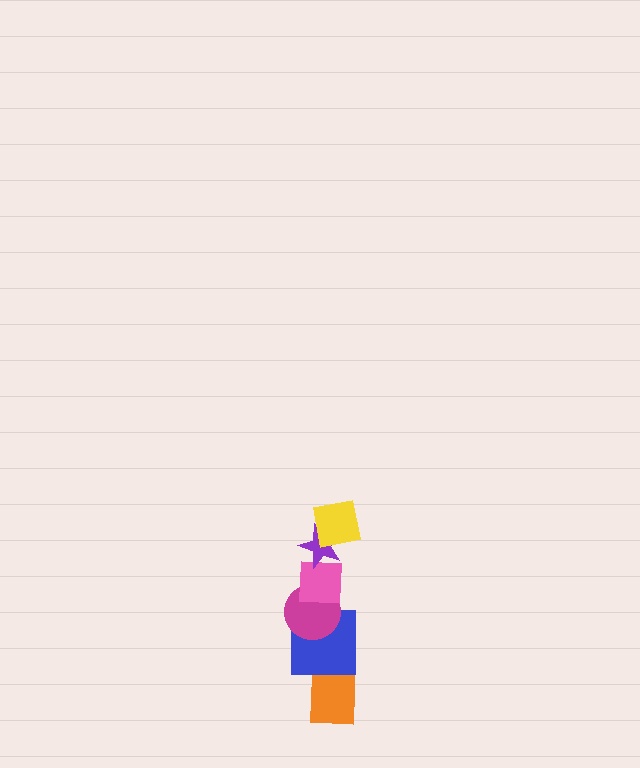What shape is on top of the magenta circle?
The pink square is on top of the magenta circle.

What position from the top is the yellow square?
The yellow square is 1st from the top.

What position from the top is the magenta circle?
The magenta circle is 4th from the top.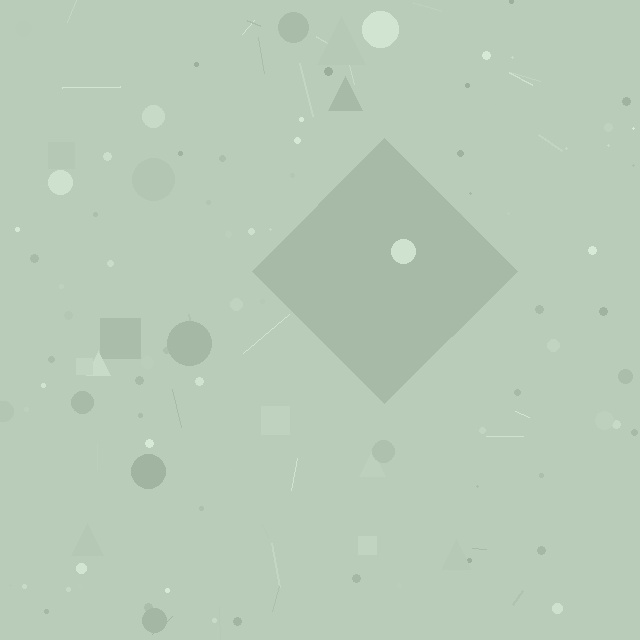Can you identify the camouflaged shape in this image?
The camouflaged shape is a diamond.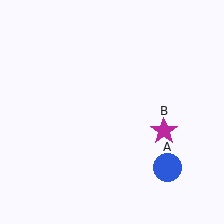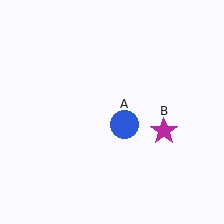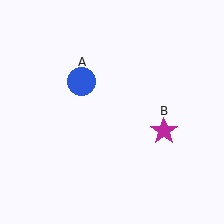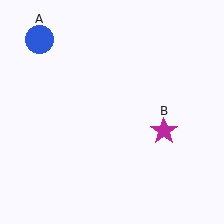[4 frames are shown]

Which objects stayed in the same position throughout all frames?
Magenta star (object B) remained stationary.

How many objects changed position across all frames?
1 object changed position: blue circle (object A).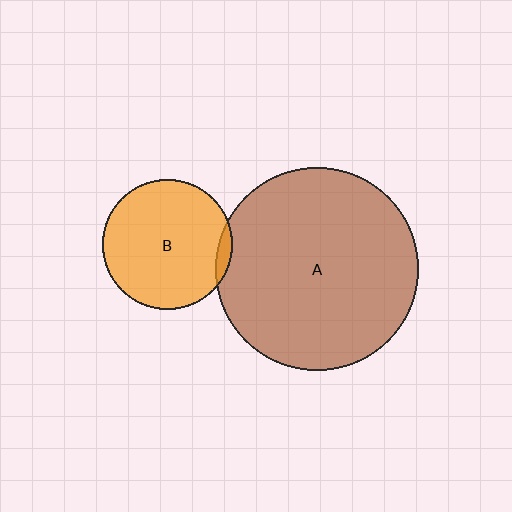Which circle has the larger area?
Circle A (brown).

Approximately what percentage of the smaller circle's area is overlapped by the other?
Approximately 5%.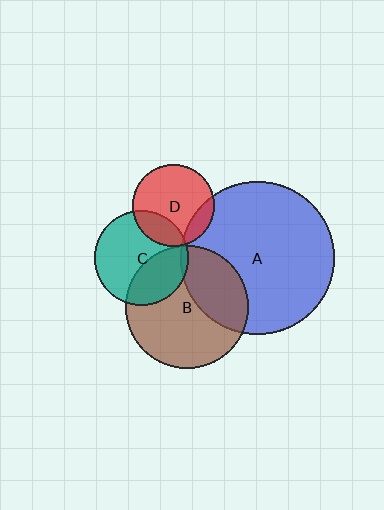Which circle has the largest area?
Circle A (blue).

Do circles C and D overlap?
Yes.